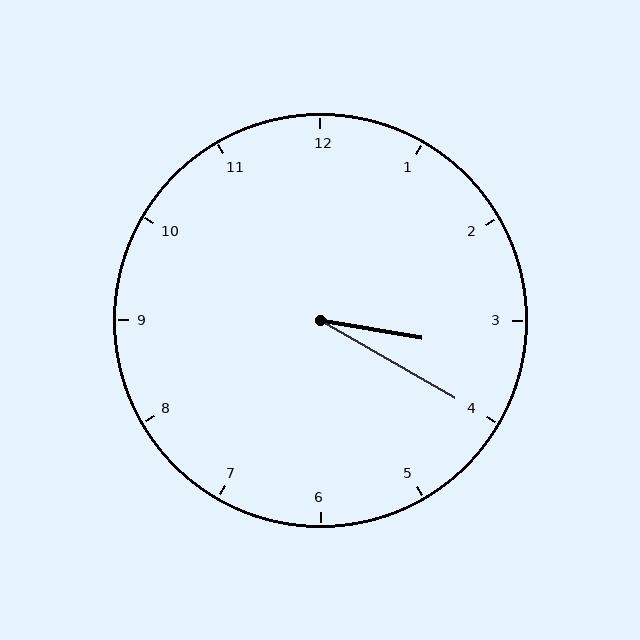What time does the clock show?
3:20.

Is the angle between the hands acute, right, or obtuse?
It is acute.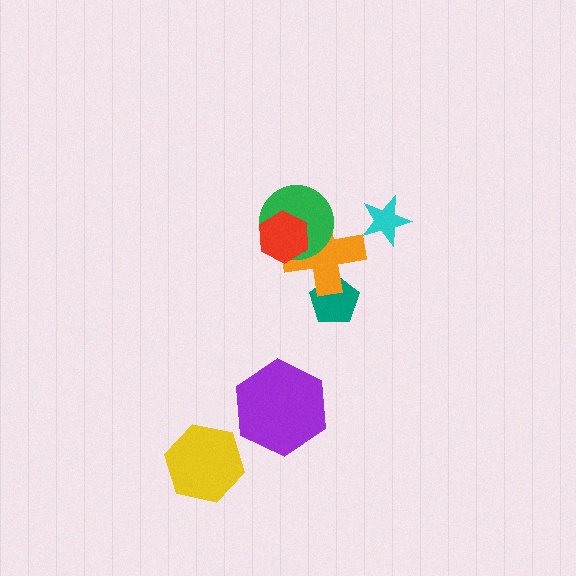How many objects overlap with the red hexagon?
2 objects overlap with the red hexagon.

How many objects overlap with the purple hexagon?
0 objects overlap with the purple hexagon.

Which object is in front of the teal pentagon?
The orange cross is in front of the teal pentagon.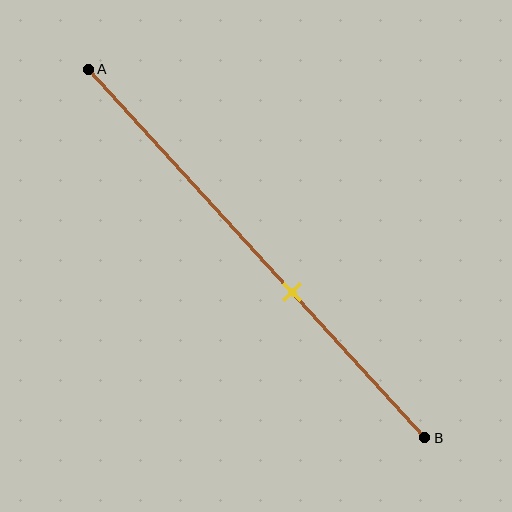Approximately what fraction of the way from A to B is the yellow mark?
The yellow mark is approximately 60% of the way from A to B.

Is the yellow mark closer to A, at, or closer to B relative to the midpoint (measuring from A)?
The yellow mark is closer to point B than the midpoint of segment AB.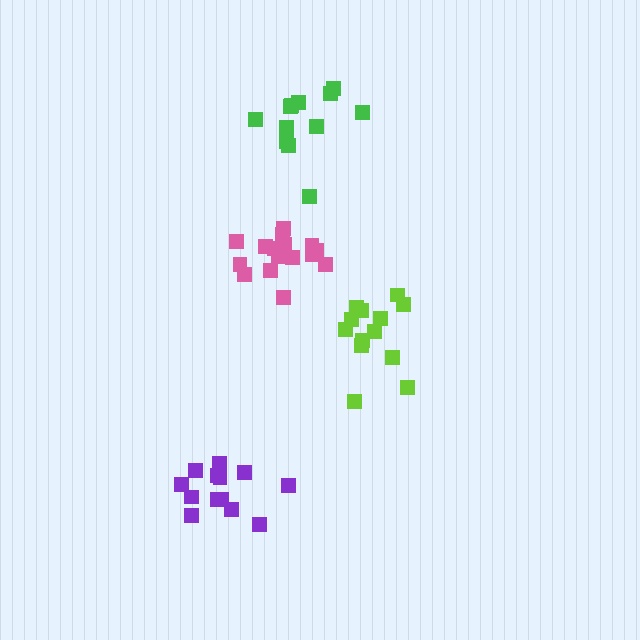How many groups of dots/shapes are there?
There are 4 groups.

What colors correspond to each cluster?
The clusters are colored: purple, green, pink, lime.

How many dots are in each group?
Group 1: 13 dots, Group 2: 12 dots, Group 3: 17 dots, Group 4: 13 dots (55 total).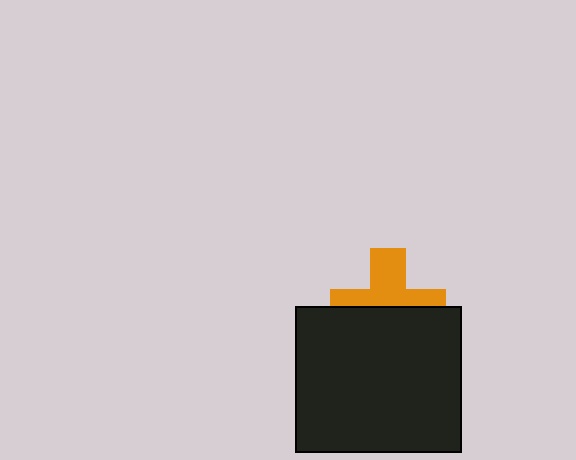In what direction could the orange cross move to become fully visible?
The orange cross could move up. That would shift it out from behind the black rectangle entirely.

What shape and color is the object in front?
The object in front is a black rectangle.